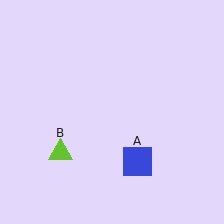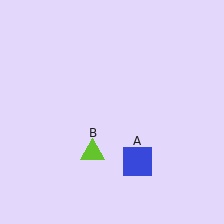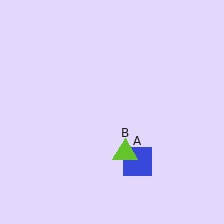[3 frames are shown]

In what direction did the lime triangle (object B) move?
The lime triangle (object B) moved right.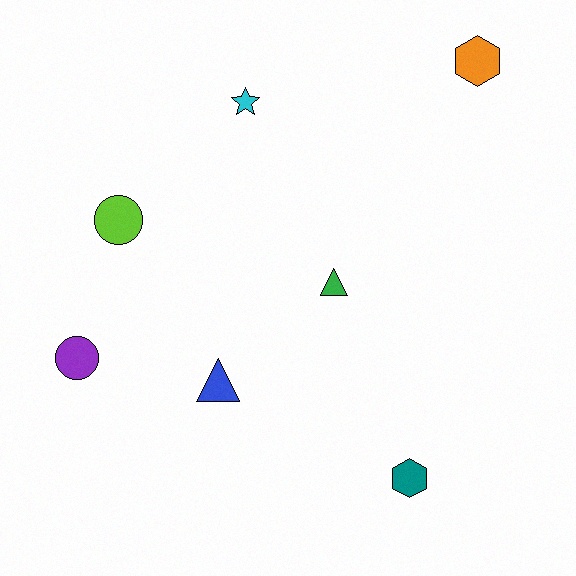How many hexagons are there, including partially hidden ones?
There are 2 hexagons.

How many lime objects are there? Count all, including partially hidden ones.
There is 1 lime object.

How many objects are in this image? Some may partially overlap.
There are 7 objects.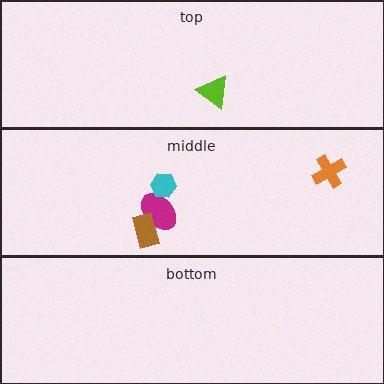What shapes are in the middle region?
The magenta ellipse, the orange cross, the cyan hexagon, the brown rectangle.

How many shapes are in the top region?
1.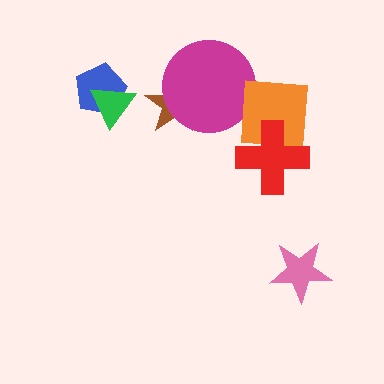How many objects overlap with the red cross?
1 object overlaps with the red cross.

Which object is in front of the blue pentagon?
The green triangle is in front of the blue pentagon.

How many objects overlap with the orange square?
2 objects overlap with the orange square.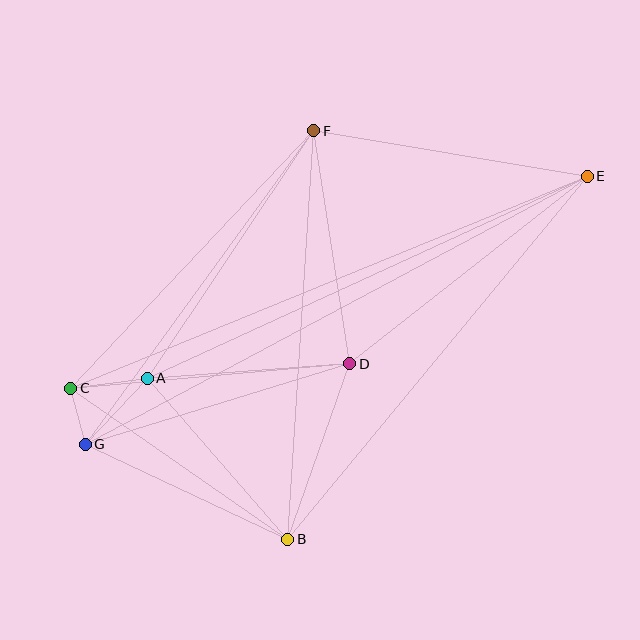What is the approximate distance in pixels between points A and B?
The distance between A and B is approximately 213 pixels.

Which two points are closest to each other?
Points C and G are closest to each other.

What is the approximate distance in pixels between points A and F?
The distance between A and F is approximately 298 pixels.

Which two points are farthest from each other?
Points E and G are farthest from each other.